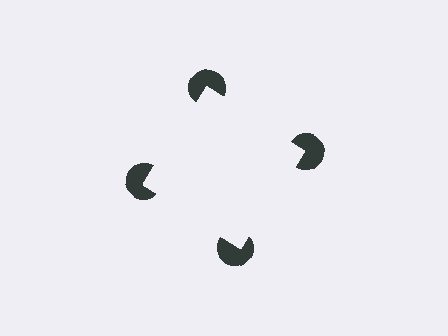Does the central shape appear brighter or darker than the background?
It typically appears slightly brighter than the background, even though no actual brightness change is drawn.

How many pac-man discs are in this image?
There are 4 — one at each vertex of the illusory square.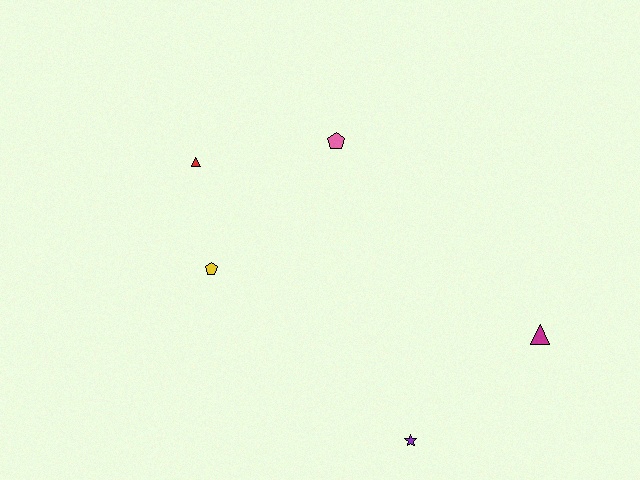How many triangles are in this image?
There are 2 triangles.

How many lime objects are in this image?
There are no lime objects.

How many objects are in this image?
There are 5 objects.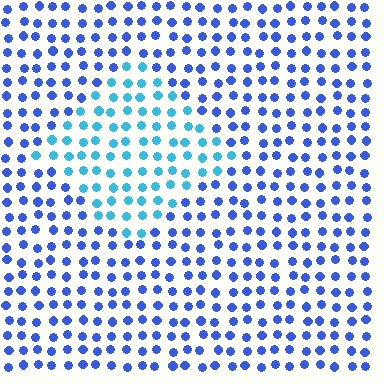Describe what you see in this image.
The image is filled with small blue elements in a uniform arrangement. A diamond-shaped region is visible where the elements are tinted to a slightly different hue, forming a subtle color boundary.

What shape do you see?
I see a diamond.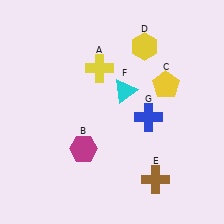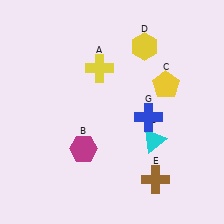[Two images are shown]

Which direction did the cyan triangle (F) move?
The cyan triangle (F) moved down.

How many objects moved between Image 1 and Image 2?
1 object moved between the two images.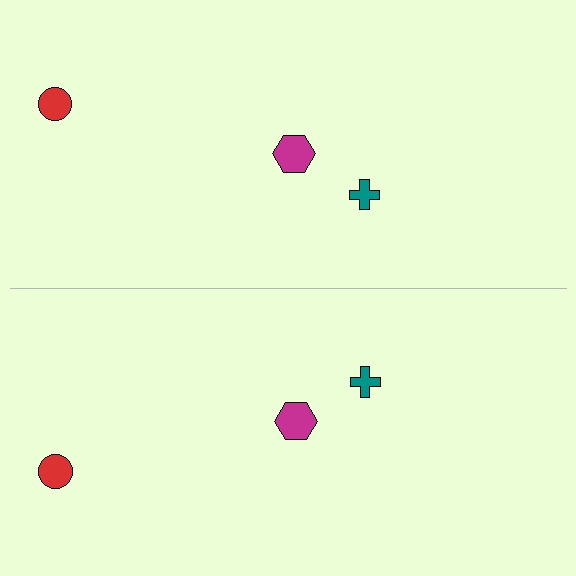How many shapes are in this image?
There are 6 shapes in this image.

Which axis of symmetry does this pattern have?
The pattern has a horizontal axis of symmetry running through the center of the image.